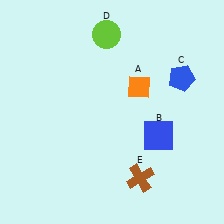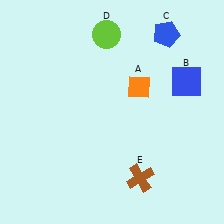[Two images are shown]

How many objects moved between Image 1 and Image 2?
2 objects moved between the two images.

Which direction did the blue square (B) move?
The blue square (B) moved up.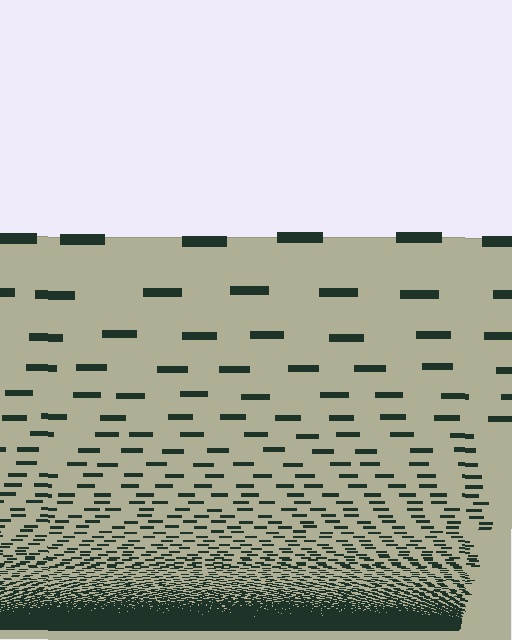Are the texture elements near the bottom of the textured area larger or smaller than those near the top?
Smaller. The gradient is inverted — elements near the bottom are smaller and denser.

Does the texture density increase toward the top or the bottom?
Density increases toward the bottom.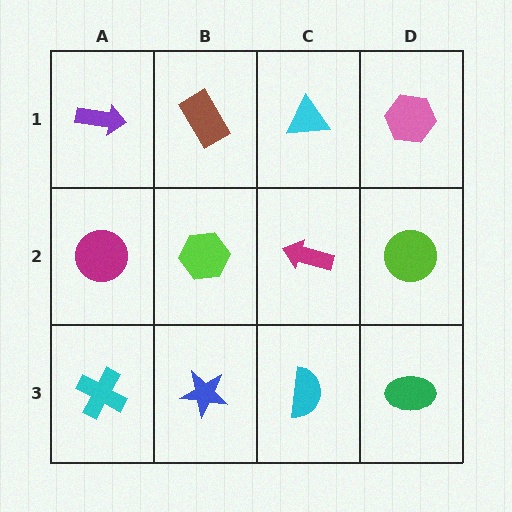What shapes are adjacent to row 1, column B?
A lime hexagon (row 2, column B), a purple arrow (row 1, column A), a cyan triangle (row 1, column C).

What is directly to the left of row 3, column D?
A cyan semicircle.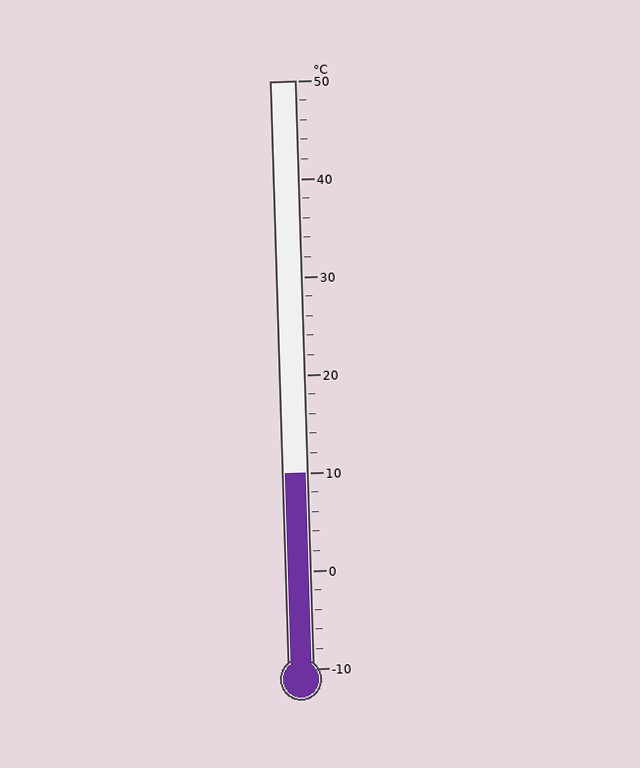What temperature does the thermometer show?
The thermometer shows approximately 10°C.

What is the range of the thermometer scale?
The thermometer scale ranges from -10°C to 50°C.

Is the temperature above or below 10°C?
The temperature is at 10°C.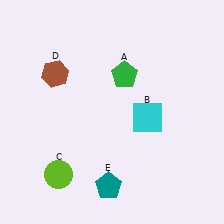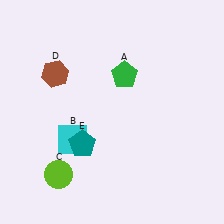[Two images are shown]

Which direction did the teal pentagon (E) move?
The teal pentagon (E) moved up.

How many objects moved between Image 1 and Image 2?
2 objects moved between the two images.